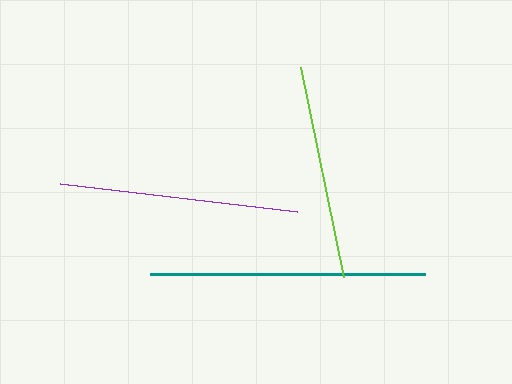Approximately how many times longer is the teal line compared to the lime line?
The teal line is approximately 1.3 times the length of the lime line.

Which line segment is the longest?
The teal line is the longest at approximately 276 pixels.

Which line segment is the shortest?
The lime line is the shortest at approximately 215 pixels.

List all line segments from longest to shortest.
From longest to shortest: teal, purple, lime.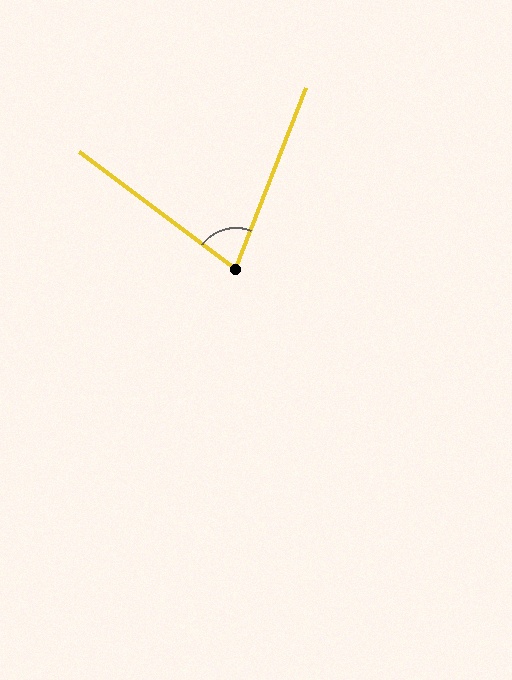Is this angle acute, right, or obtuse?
It is acute.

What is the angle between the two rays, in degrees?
Approximately 75 degrees.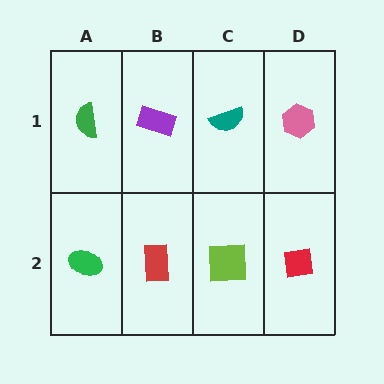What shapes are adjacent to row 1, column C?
A lime square (row 2, column C), a purple rectangle (row 1, column B), a pink hexagon (row 1, column D).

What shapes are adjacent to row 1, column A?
A green ellipse (row 2, column A), a purple rectangle (row 1, column B).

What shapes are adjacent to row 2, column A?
A green semicircle (row 1, column A), a red rectangle (row 2, column B).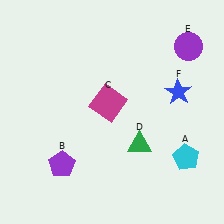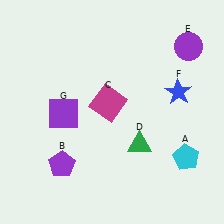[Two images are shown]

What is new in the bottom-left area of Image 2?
A purple square (G) was added in the bottom-left area of Image 2.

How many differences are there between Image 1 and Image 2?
There is 1 difference between the two images.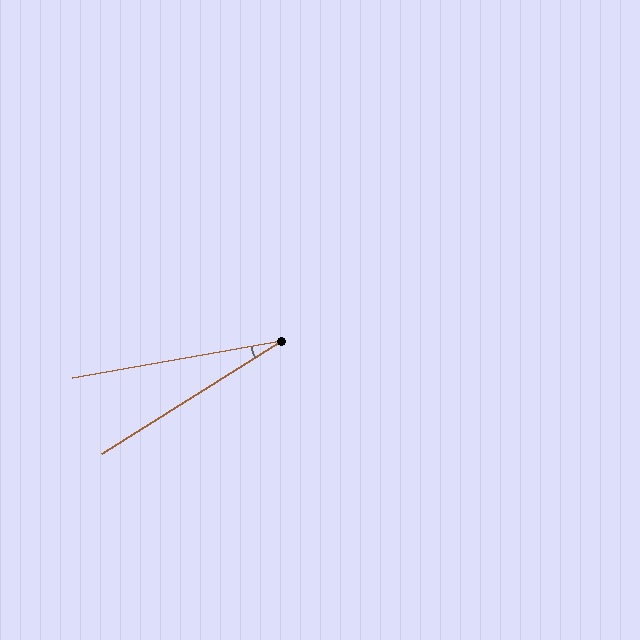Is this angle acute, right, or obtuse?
It is acute.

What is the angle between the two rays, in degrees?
Approximately 22 degrees.